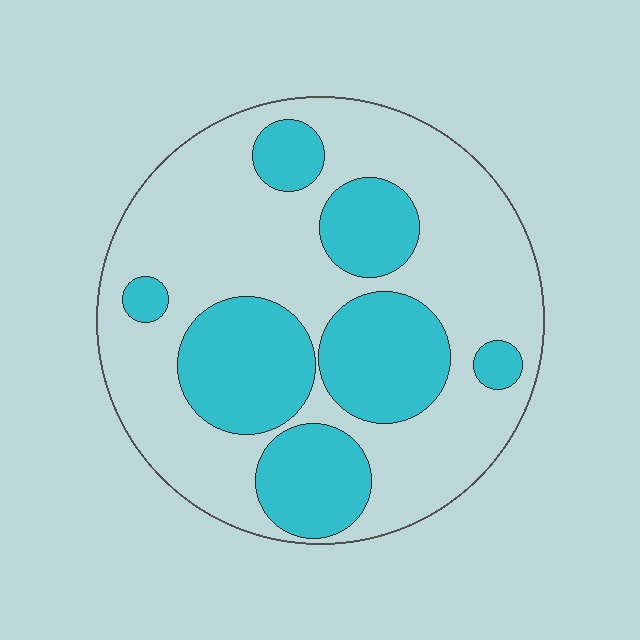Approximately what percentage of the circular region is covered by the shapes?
Approximately 35%.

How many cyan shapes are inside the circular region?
7.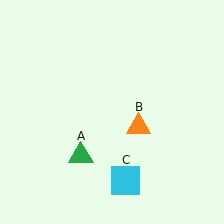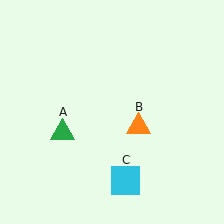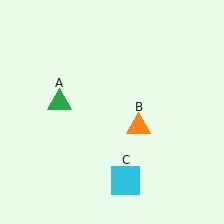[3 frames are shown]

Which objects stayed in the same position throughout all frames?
Orange triangle (object B) and cyan square (object C) remained stationary.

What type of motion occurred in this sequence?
The green triangle (object A) rotated clockwise around the center of the scene.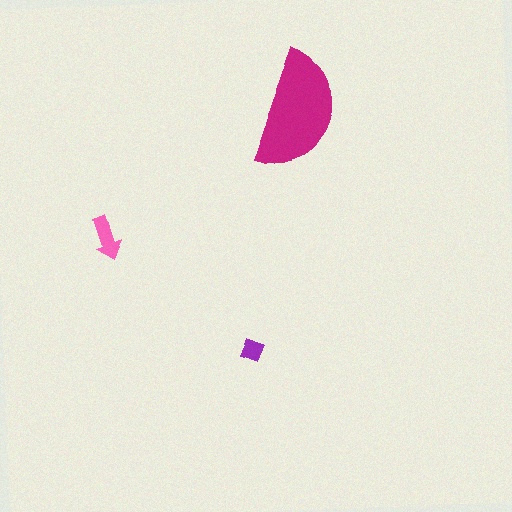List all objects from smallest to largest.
The purple diamond, the pink arrow, the magenta semicircle.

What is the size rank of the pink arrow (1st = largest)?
2nd.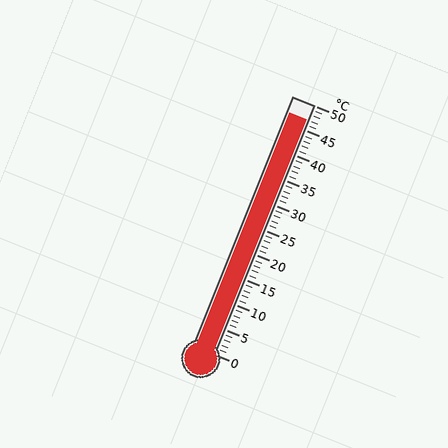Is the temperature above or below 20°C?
The temperature is above 20°C.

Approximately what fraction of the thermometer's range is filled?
The thermometer is filled to approximately 95% of its range.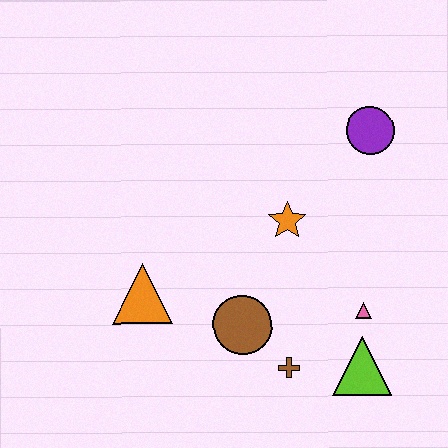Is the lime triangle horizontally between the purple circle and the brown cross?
Yes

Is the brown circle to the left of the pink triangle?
Yes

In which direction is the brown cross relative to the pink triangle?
The brown cross is to the left of the pink triangle.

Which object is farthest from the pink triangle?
The orange triangle is farthest from the pink triangle.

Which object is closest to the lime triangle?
The pink triangle is closest to the lime triangle.